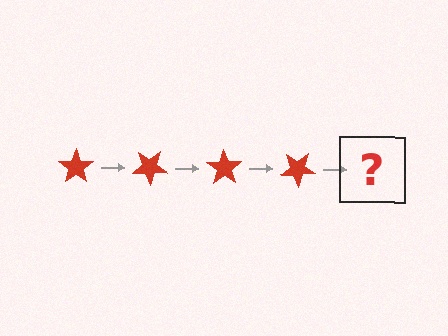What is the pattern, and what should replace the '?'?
The pattern is that the star rotates 35 degrees each step. The '?' should be a red star rotated 140 degrees.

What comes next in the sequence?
The next element should be a red star rotated 140 degrees.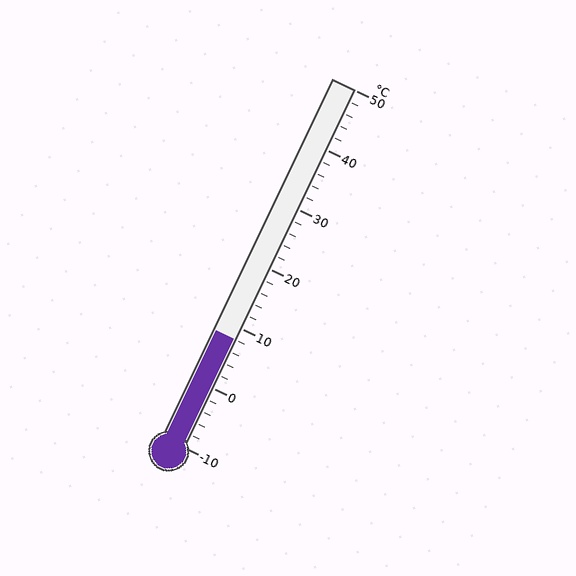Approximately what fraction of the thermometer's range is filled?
The thermometer is filled to approximately 30% of its range.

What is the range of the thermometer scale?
The thermometer scale ranges from -10°C to 50°C.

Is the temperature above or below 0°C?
The temperature is above 0°C.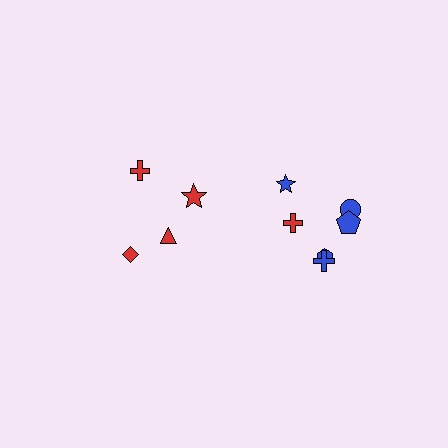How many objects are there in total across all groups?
There are 10 objects.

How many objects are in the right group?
There are 6 objects.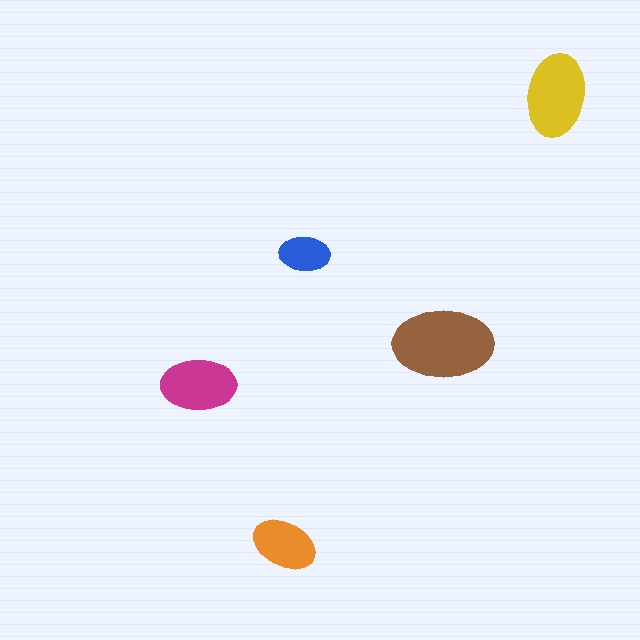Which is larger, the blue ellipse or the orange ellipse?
The orange one.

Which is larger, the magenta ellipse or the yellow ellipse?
The yellow one.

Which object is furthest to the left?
The magenta ellipse is leftmost.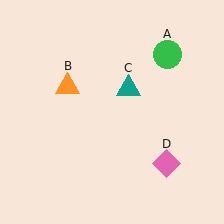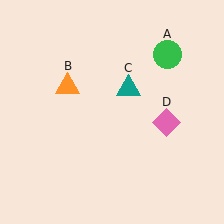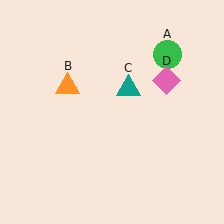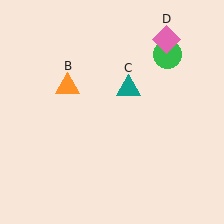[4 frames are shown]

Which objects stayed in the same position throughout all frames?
Green circle (object A) and orange triangle (object B) and teal triangle (object C) remained stationary.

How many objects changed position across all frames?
1 object changed position: pink diamond (object D).